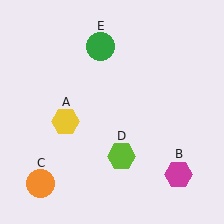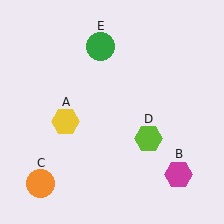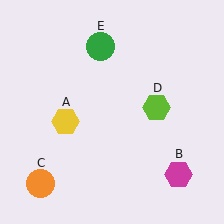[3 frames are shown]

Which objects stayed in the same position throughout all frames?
Yellow hexagon (object A) and magenta hexagon (object B) and orange circle (object C) and green circle (object E) remained stationary.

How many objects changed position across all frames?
1 object changed position: lime hexagon (object D).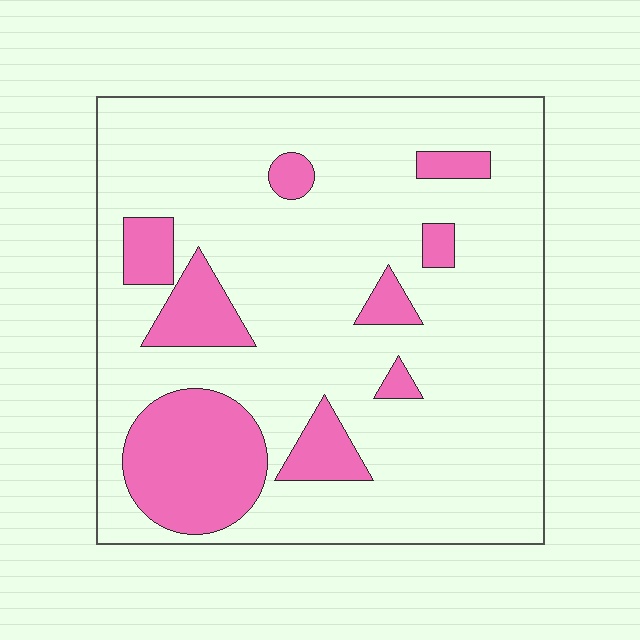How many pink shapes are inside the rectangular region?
9.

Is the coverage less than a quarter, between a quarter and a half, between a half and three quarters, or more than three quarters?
Less than a quarter.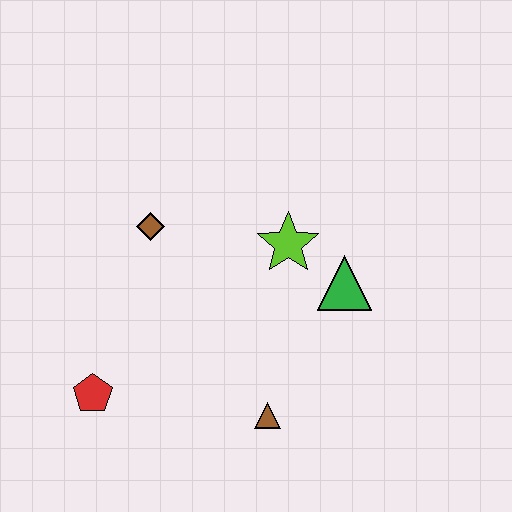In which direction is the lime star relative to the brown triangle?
The lime star is above the brown triangle.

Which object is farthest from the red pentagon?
The green triangle is farthest from the red pentagon.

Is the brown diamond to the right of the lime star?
No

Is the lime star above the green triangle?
Yes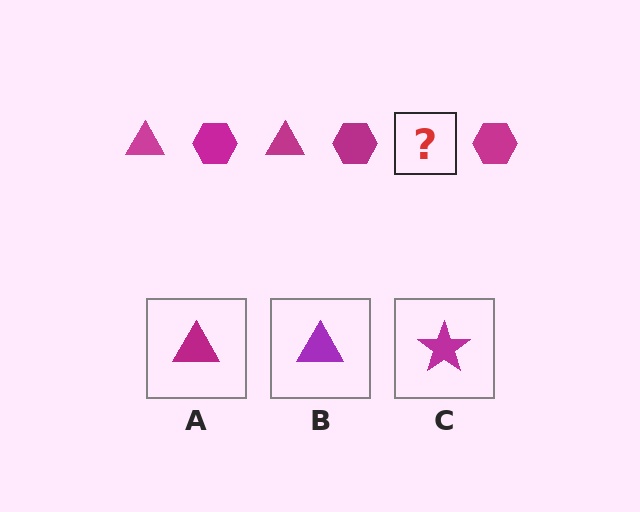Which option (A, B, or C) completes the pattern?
A.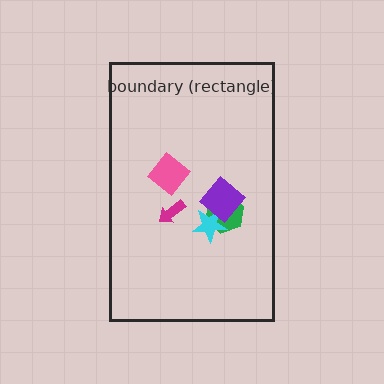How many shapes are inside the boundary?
5 inside, 0 outside.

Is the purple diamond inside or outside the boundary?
Inside.